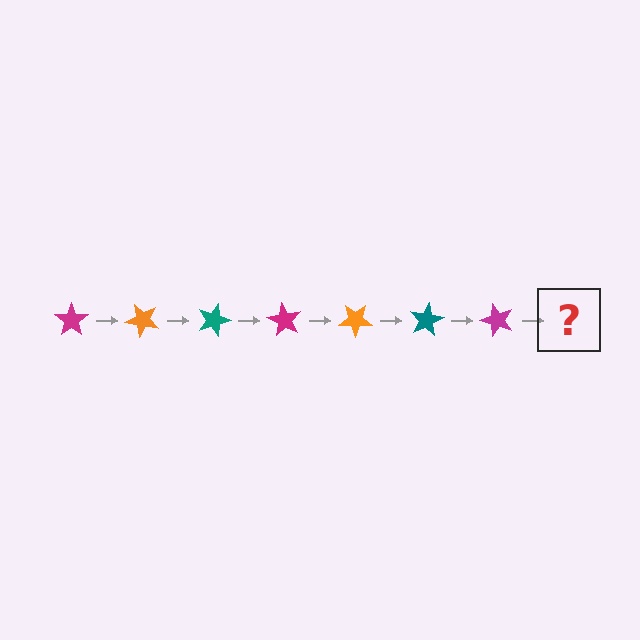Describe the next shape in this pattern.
It should be an orange star, rotated 315 degrees from the start.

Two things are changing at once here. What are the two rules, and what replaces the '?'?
The two rules are that it rotates 45 degrees each step and the color cycles through magenta, orange, and teal. The '?' should be an orange star, rotated 315 degrees from the start.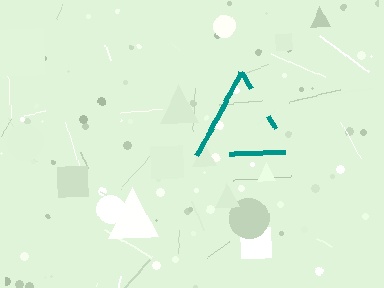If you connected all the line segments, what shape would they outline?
They would outline a triangle.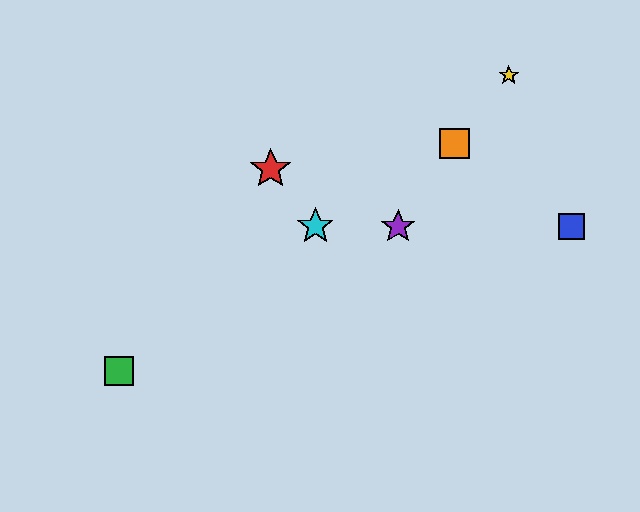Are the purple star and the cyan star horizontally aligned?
Yes, both are at y≈226.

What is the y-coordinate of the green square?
The green square is at y≈371.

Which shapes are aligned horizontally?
The blue square, the purple star, the cyan star are aligned horizontally.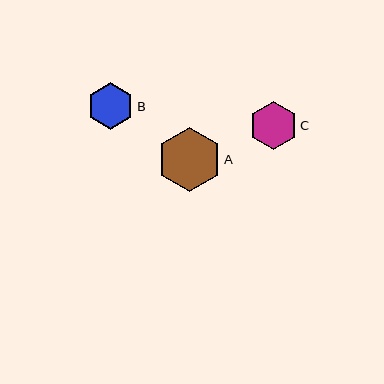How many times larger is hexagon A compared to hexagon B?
Hexagon A is approximately 1.4 times the size of hexagon B.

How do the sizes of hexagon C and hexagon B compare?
Hexagon C and hexagon B are approximately the same size.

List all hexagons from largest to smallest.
From largest to smallest: A, C, B.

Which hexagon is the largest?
Hexagon A is the largest with a size of approximately 64 pixels.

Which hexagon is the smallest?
Hexagon B is the smallest with a size of approximately 47 pixels.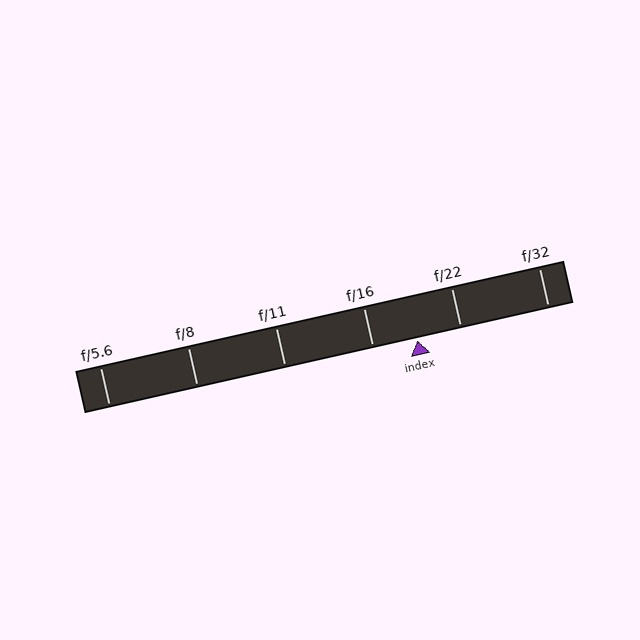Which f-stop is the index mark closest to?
The index mark is closest to f/22.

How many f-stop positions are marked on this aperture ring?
There are 6 f-stop positions marked.